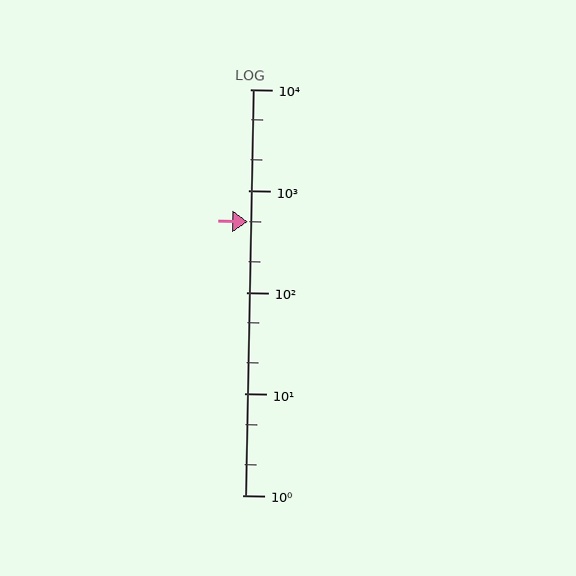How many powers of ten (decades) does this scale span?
The scale spans 4 decades, from 1 to 10000.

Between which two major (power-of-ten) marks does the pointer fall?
The pointer is between 100 and 1000.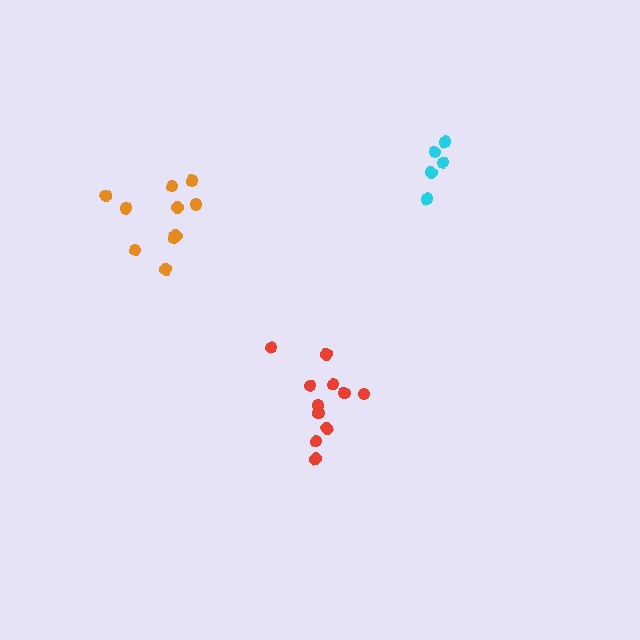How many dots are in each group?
Group 1: 10 dots, Group 2: 11 dots, Group 3: 5 dots (26 total).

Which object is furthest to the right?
The cyan cluster is rightmost.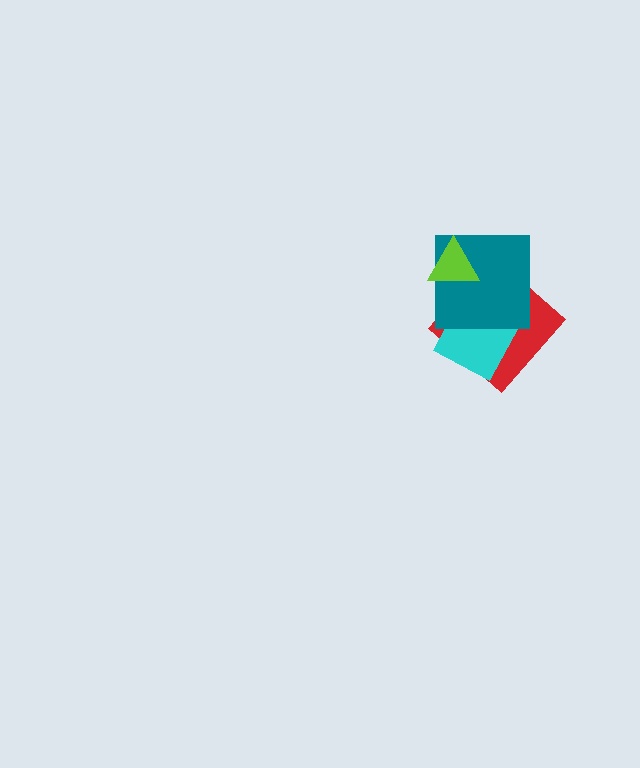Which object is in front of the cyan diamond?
The teal square is in front of the cyan diamond.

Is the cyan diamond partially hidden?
Yes, it is partially covered by another shape.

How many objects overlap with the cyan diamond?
2 objects overlap with the cyan diamond.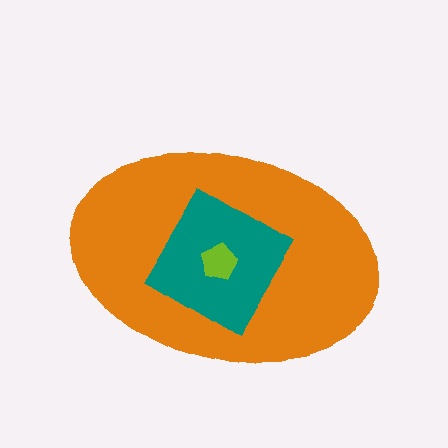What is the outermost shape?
The orange ellipse.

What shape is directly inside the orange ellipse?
The teal diamond.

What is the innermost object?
The lime pentagon.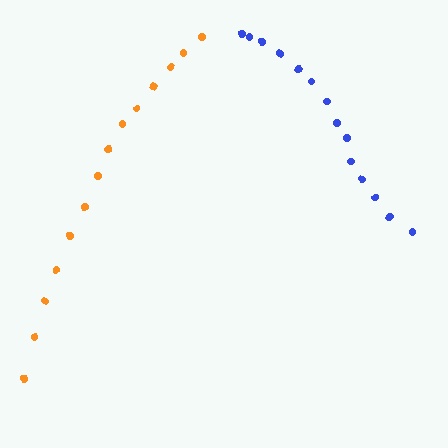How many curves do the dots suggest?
There are 2 distinct paths.